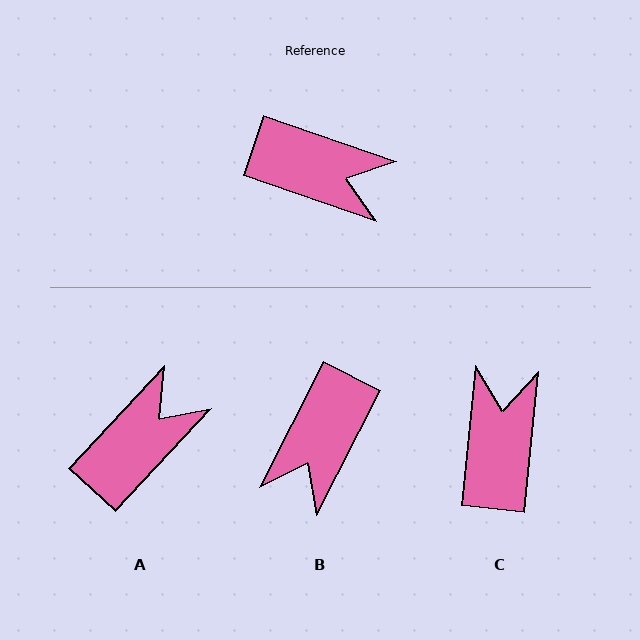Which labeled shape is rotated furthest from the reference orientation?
C, about 103 degrees away.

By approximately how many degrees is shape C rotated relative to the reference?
Approximately 103 degrees counter-clockwise.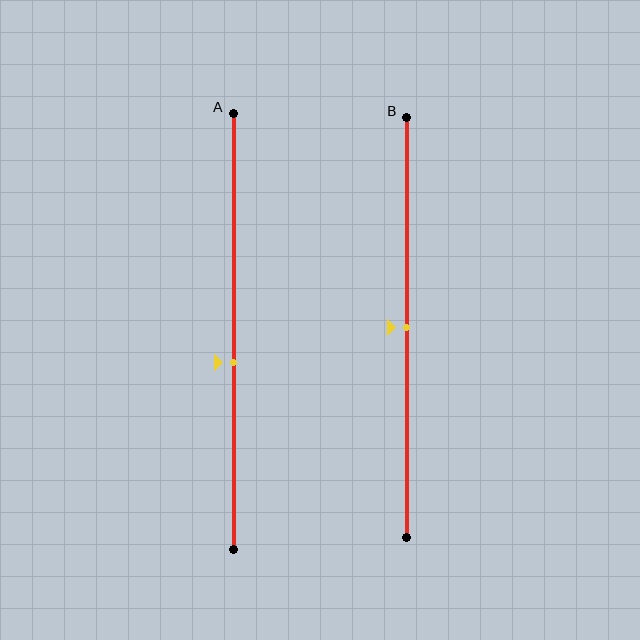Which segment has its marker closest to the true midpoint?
Segment B has its marker closest to the true midpoint.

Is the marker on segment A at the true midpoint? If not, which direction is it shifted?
No, the marker on segment A is shifted downward by about 7% of the segment length.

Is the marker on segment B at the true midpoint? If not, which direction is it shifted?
Yes, the marker on segment B is at the true midpoint.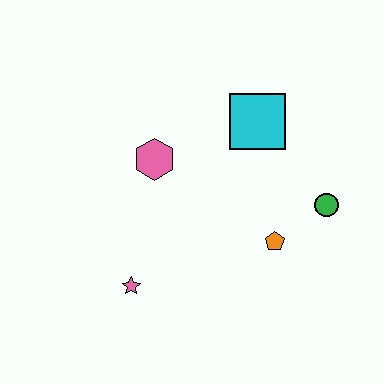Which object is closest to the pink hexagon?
The cyan square is closest to the pink hexagon.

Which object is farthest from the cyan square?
The pink star is farthest from the cyan square.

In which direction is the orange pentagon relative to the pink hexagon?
The orange pentagon is to the right of the pink hexagon.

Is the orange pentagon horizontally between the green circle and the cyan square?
Yes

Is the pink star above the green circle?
No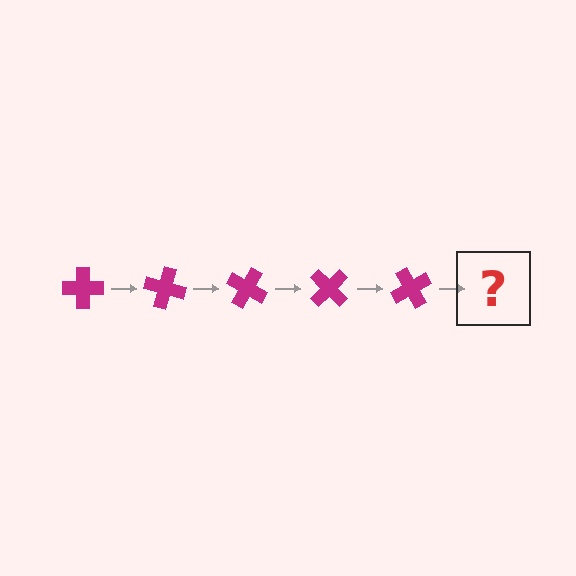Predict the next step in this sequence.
The next step is a magenta cross rotated 75 degrees.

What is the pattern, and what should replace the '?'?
The pattern is that the cross rotates 15 degrees each step. The '?' should be a magenta cross rotated 75 degrees.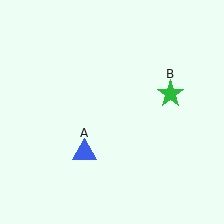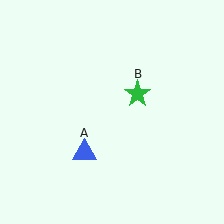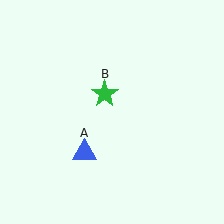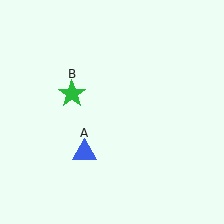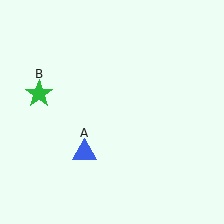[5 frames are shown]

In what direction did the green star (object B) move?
The green star (object B) moved left.